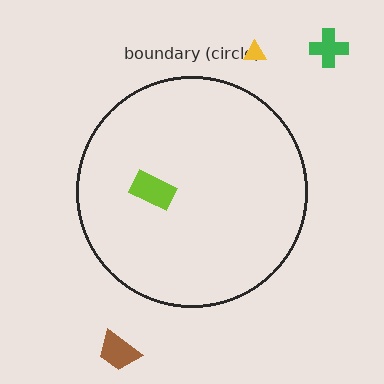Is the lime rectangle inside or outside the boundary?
Inside.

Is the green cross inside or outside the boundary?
Outside.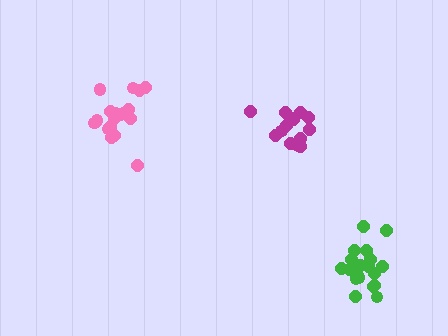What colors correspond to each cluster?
The clusters are colored: magenta, pink, green.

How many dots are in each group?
Group 1: 15 dots, Group 2: 18 dots, Group 3: 21 dots (54 total).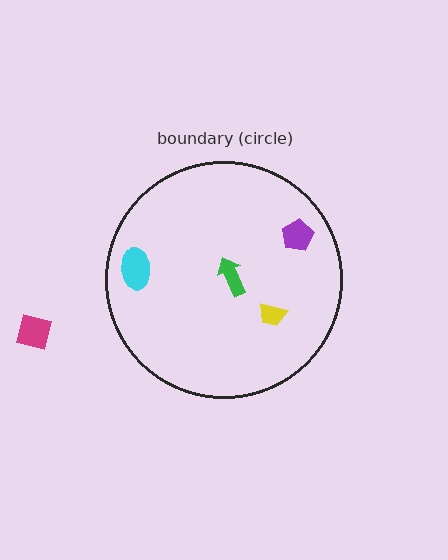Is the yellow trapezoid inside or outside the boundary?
Inside.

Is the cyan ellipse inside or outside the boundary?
Inside.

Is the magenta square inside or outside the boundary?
Outside.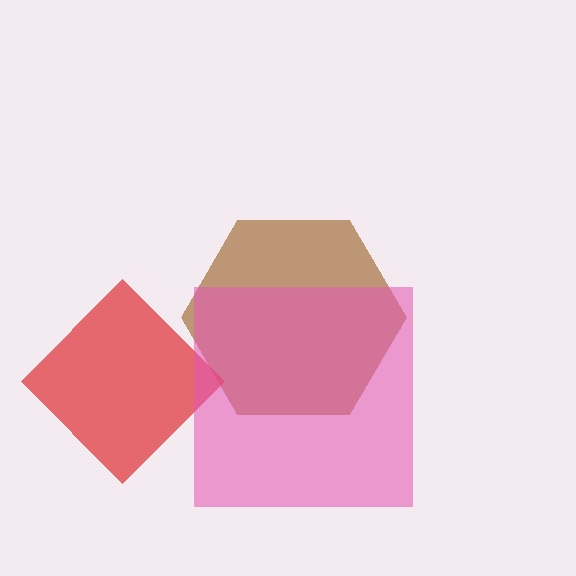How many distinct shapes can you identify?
There are 3 distinct shapes: a brown hexagon, a red diamond, a pink square.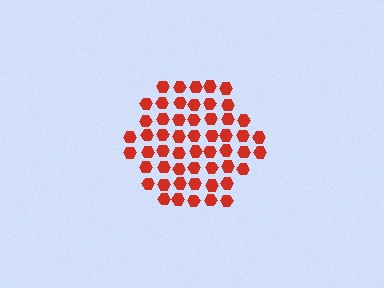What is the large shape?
The large shape is a hexagon.